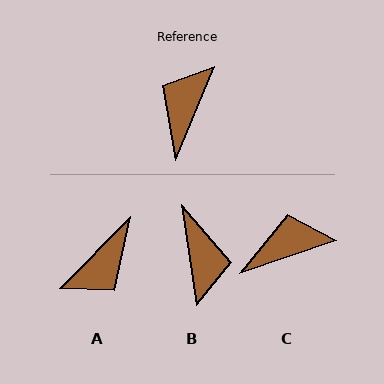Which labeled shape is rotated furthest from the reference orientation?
A, about 158 degrees away.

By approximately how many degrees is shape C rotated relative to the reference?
Approximately 49 degrees clockwise.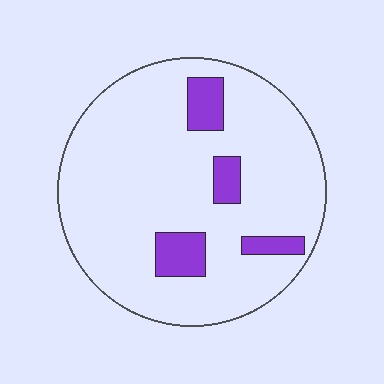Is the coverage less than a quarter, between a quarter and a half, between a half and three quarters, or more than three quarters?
Less than a quarter.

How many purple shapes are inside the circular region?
4.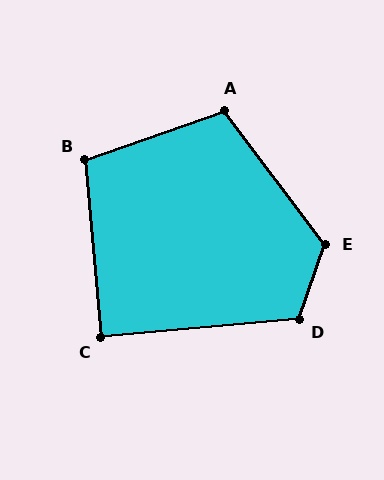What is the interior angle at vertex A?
Approximately 107 degrees (obtuse).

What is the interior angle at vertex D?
Approximately 114 degrees (obtuse).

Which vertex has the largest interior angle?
E, at approximately 124 degrees.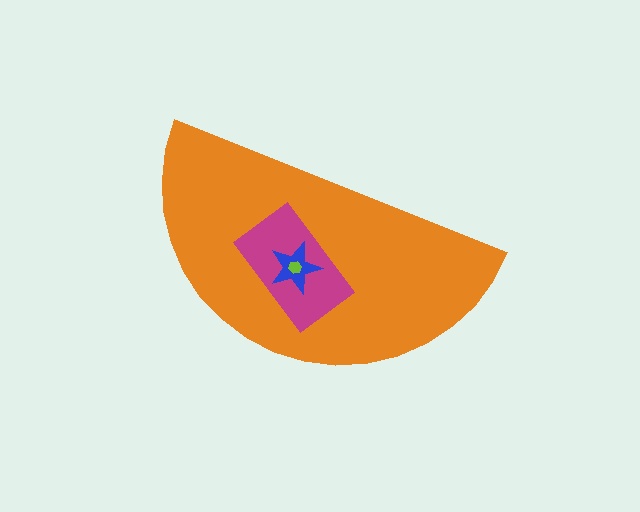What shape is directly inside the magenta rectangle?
The blue star.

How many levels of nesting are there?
4.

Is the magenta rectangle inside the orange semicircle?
Yes.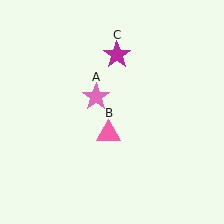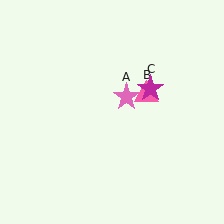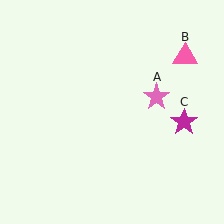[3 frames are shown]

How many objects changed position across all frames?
3 objects changed position: pink star (object A), pink triangle (object B), magenta star (object C).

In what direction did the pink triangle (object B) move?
The pink triangle (object B) moved up and to the right.